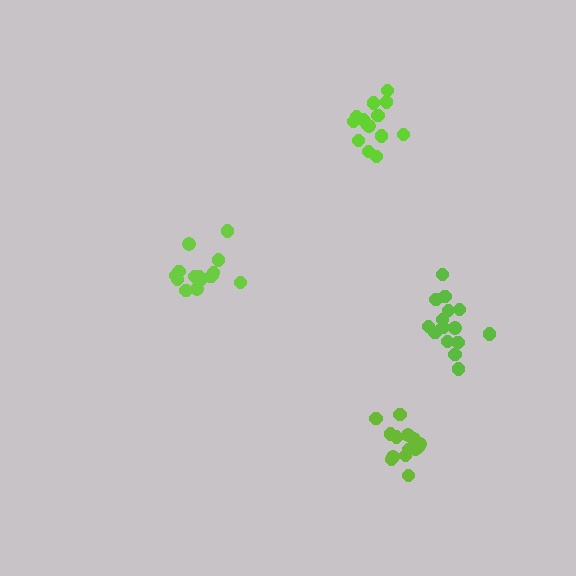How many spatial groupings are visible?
There are 4 spatial groupings.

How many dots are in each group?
Group 1: 14 dots, Group 2: 15 dots, Group 3: 15 dots, Group 4: 14 dots (58 total).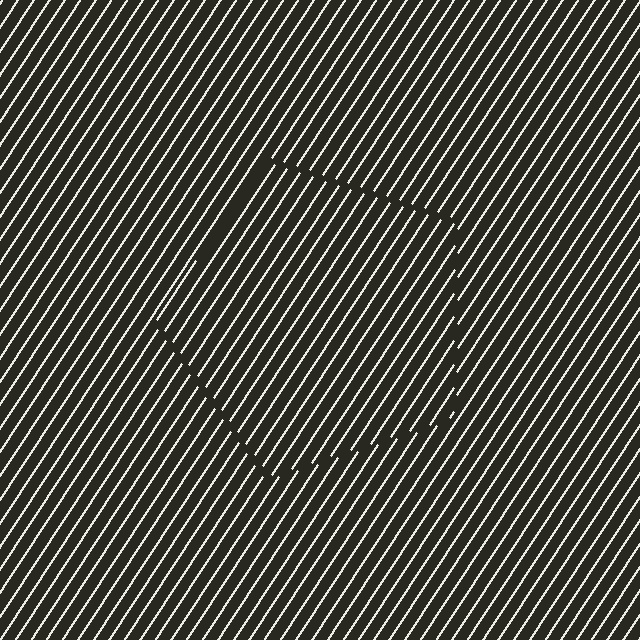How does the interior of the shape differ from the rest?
The interior of the shape contains the same grating, shifted by half a period — the contour is defined by the phase discontinuity where line-ends from the inner and outer gratings abut.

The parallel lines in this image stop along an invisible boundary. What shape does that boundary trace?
An illusory pentagon. The interior of the shape contains the same grating, shifted by half a period — the contour is defined by the phase discontinuity where line-ends from the inner and outer gratings abut.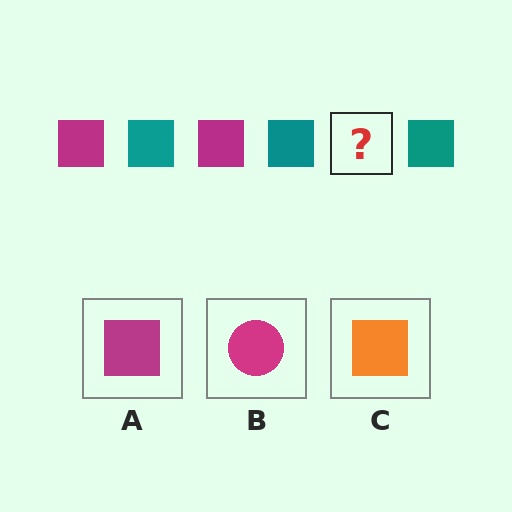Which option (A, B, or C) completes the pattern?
A.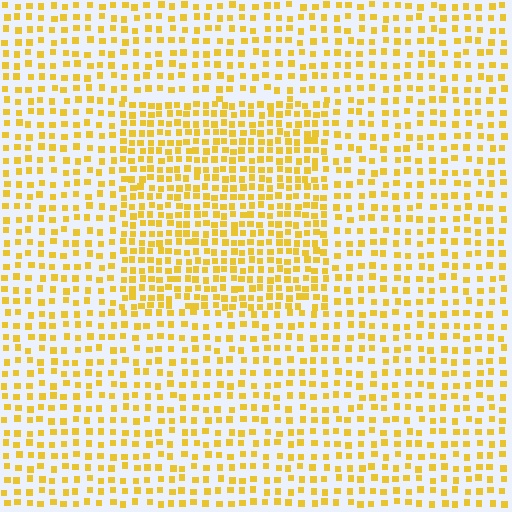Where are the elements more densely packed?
The elements are more densely packed inside the rectangle boundary.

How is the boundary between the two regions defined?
The boundary is defined by a change in element density (approximately 1.7x ratio). All elements are the same color, size, and shape.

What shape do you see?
I see a rectangle.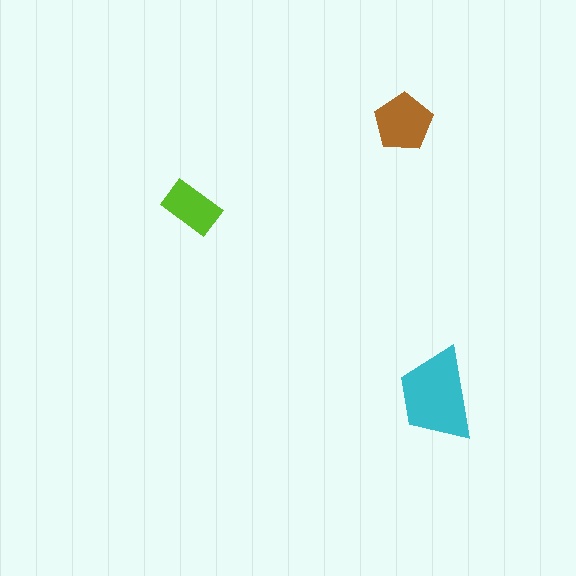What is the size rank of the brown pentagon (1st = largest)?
2nd.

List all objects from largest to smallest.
The cyan trapezoid, the brown pentagon, the lime rectangle.